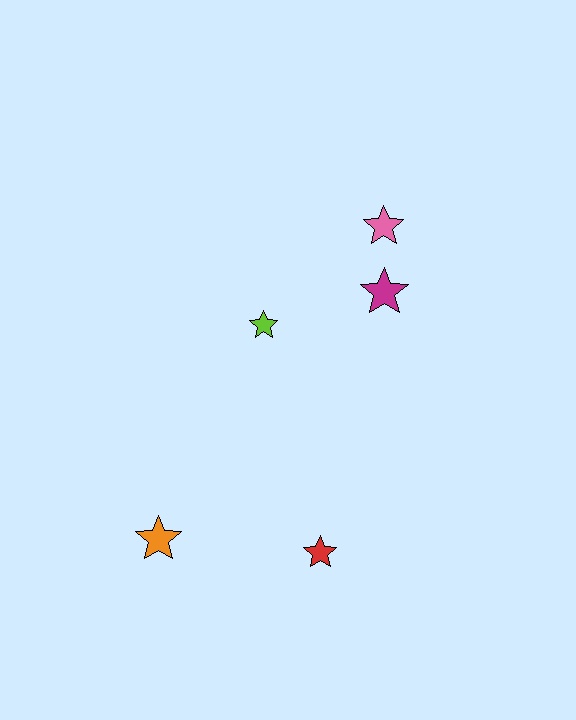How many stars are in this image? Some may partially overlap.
There are 5 stars.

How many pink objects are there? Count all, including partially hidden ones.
There is 1 pink object.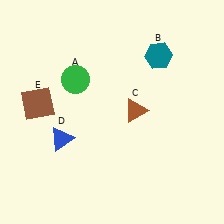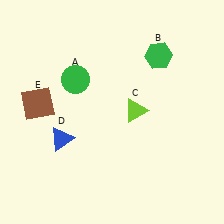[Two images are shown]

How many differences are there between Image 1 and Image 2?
There are 2 differences between the two images.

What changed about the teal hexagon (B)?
In Image 1, B is teal. In Image 2, it changed to green.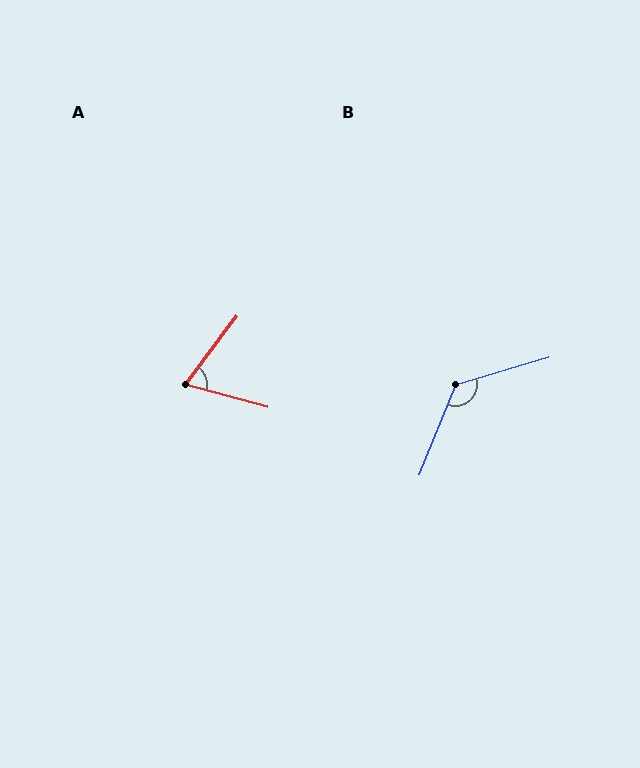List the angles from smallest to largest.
A (68°), B (128°).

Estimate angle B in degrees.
Approximately 128 degrees.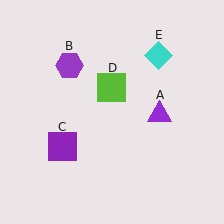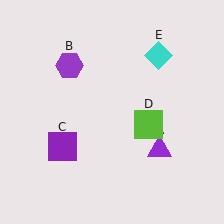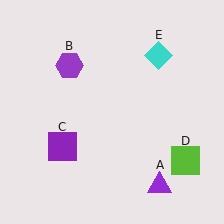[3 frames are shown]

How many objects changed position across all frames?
2 objects changed position: purple triangle (object A), lime square (object D).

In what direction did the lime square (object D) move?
The lime square (object D) moved down and to the right.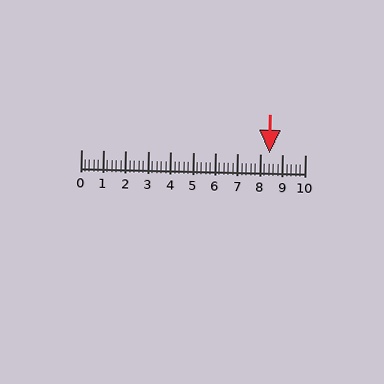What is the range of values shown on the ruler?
The ruler shows values from 0 to 10.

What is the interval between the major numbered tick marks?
The major tick marks are spaced 1 units apart.